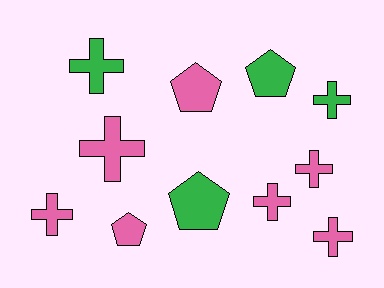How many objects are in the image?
There are 11 objects.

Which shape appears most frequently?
Cross, with 7 objects.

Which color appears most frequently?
Pink, with 7 objects.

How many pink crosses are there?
There are 5 pink crosses.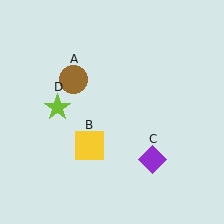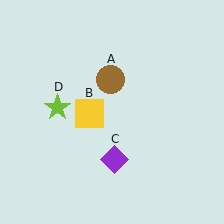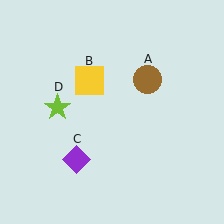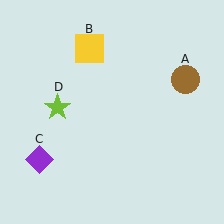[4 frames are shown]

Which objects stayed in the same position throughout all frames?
Lime star (object D) remained stationary.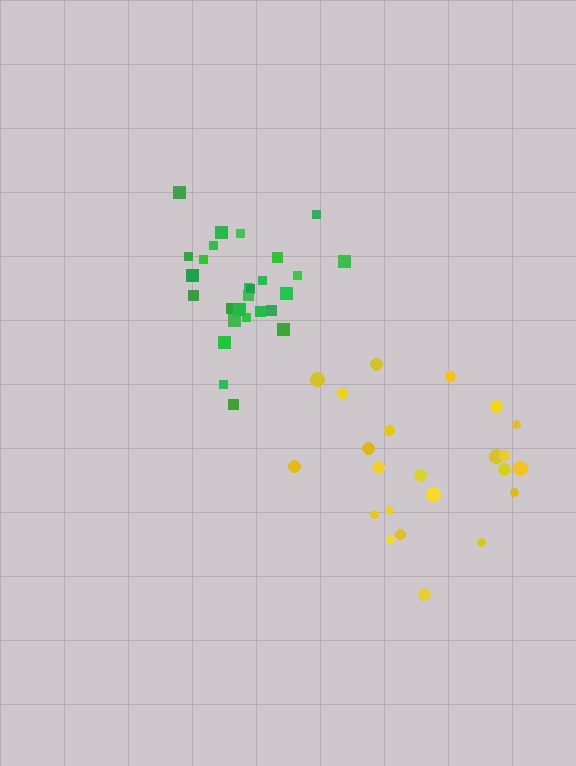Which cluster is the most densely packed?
Green.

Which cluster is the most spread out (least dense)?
Yellow.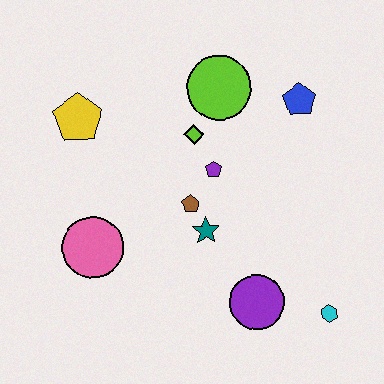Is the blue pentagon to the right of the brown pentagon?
Yes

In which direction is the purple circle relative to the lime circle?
The purple circle is below the lime circle.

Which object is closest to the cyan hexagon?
The purple circle is closest to the cyan hexagon.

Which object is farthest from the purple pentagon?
The cyan hexagon is farthest from the purple pentagon.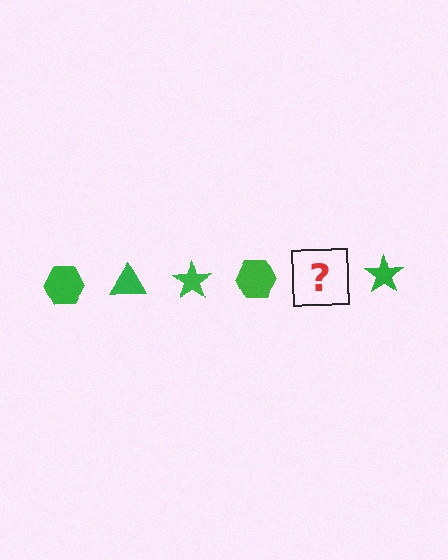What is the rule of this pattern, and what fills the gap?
The rule is that the pattern cycles through hexagon, triangle, star shapes in green. The gap should be filled with a green triangle.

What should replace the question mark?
The question mark should be replaced with a green triangle.